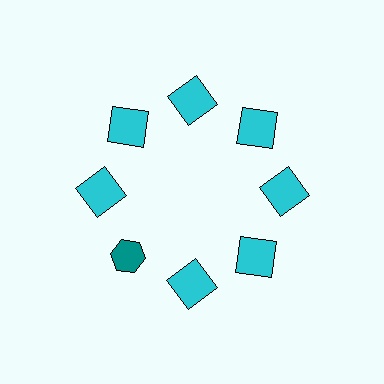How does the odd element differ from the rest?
It differs in both color (teal instead of cyan) and shape (hexagon instead of square).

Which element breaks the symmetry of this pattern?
The teal hexagon at roughly the 8 o'clock position breaks the symmetry. All other shapes are cyan squares.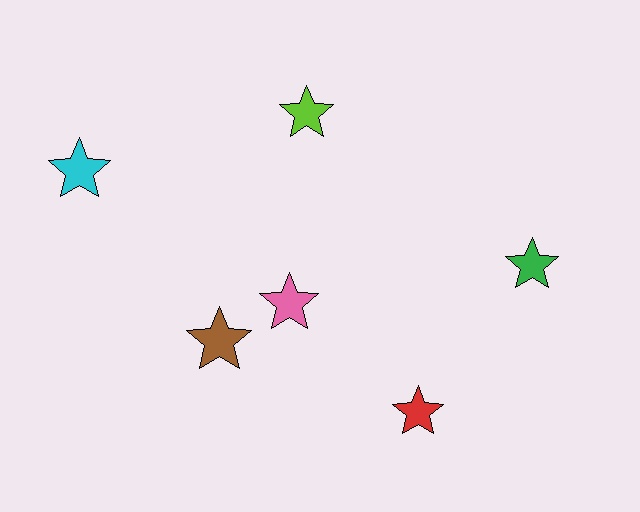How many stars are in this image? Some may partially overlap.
There are 6 stars.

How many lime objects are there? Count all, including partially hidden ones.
There is 1 lime object.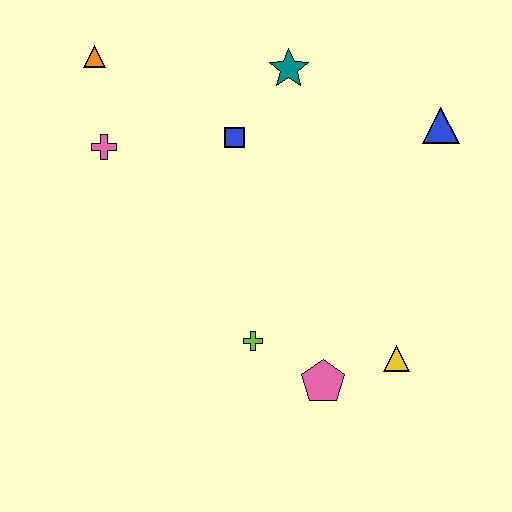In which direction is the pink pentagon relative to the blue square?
The pink pentagon is below the blue square.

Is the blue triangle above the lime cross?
Yes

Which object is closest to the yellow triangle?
The pink pentagon is closest to the yellow triangle.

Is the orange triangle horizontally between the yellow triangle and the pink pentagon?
No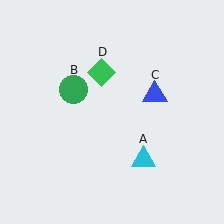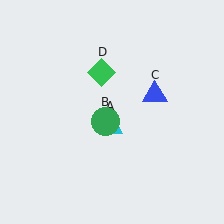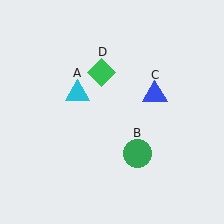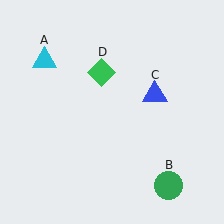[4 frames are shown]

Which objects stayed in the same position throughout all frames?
Blue triangle (object C) and green diamond (object D) remained stationary.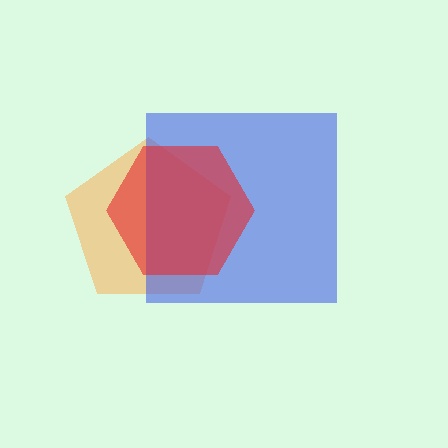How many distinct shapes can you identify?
There are 3 distinct shapes: an orange pentagon, a blue square, a red hexagon.